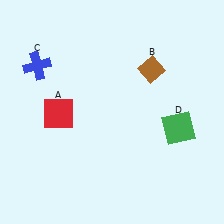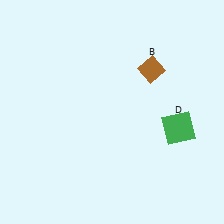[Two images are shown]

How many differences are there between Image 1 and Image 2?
There are 2 differences between the two images.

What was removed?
The red square (A), the blue cross (C) were removed in Image 2.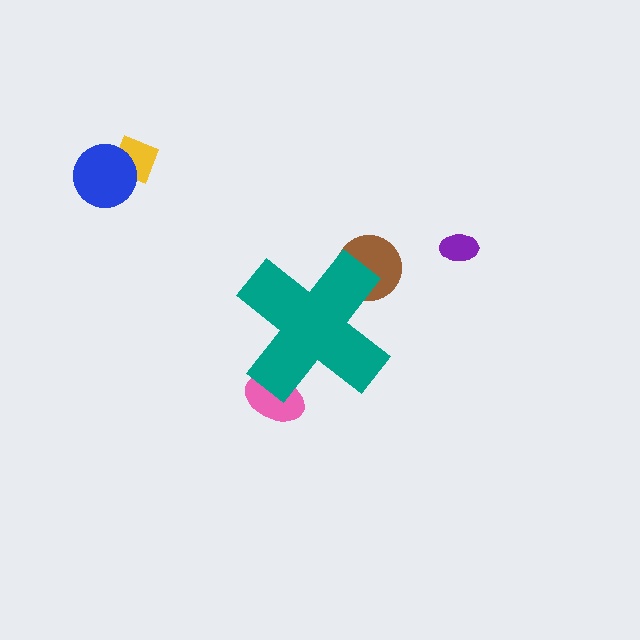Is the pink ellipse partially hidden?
Yes, the pink ellipse is partially hidden behind the teal cross.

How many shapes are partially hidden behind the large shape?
2 shapes are partially hidden.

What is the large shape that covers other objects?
A teal cross.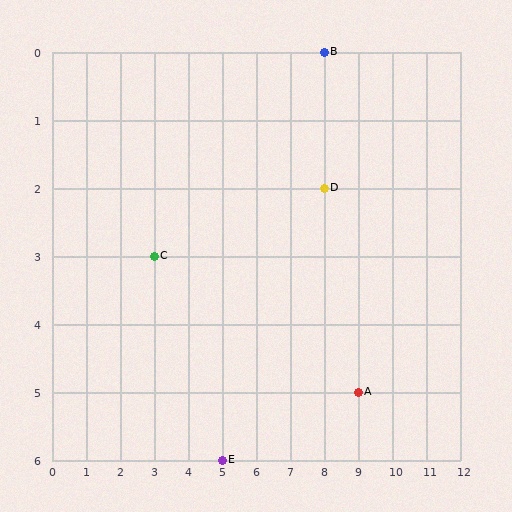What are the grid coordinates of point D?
Point D is at grid coordinates (8, 2).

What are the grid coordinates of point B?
Point B is at grid coordinates (8, 0).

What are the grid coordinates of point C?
Point C is at grid coordinates (3, 3).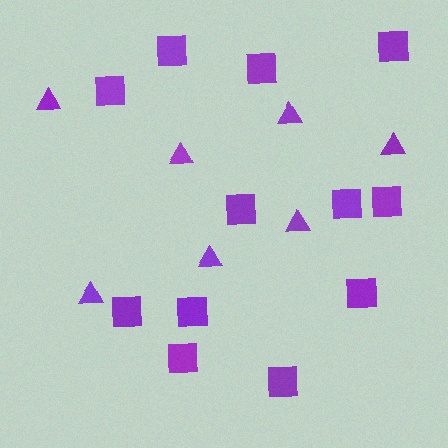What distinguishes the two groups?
There are 2 groups: one group of squares (12) and one group of triangles (7).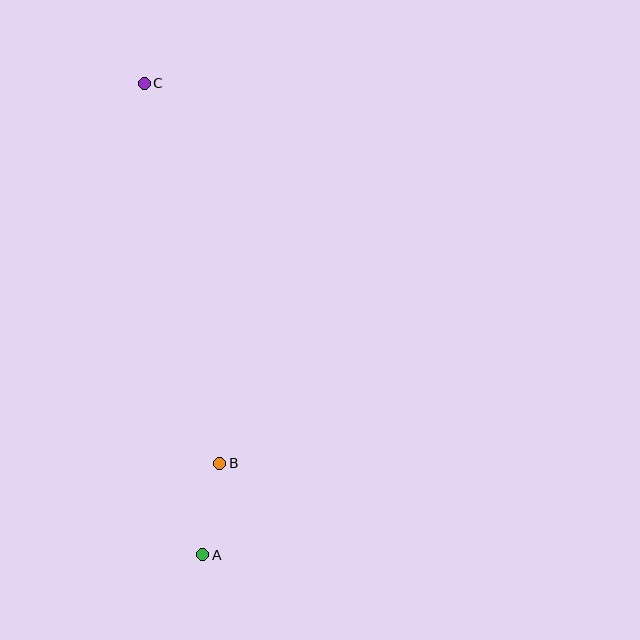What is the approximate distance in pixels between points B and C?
The distance between B and C is approximately 387 pixels.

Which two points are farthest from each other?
Points A and C are farthest from each other.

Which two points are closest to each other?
Points A and B are closest to each other.